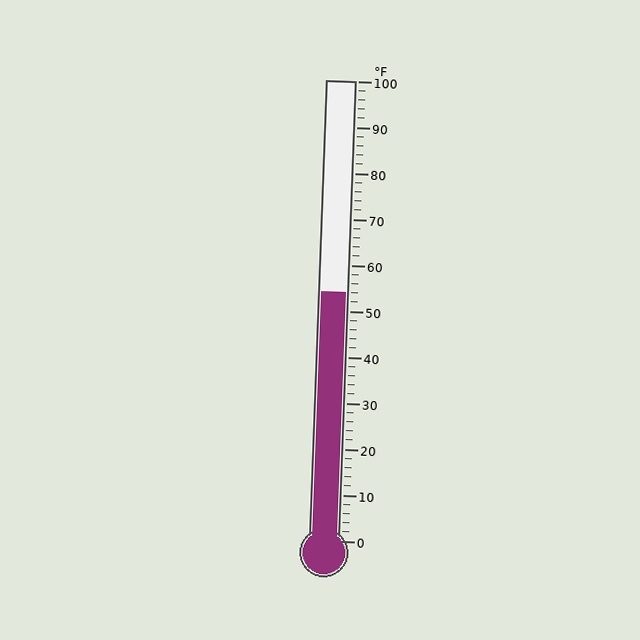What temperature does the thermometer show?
The thermometer shows approximately 54°F.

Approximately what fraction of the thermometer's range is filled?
The thermometer is filled to approximately 55% of its range.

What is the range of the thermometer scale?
The thermometer scale ranges from 0°F to 100°F.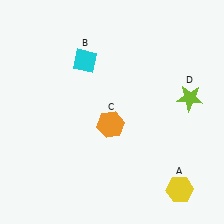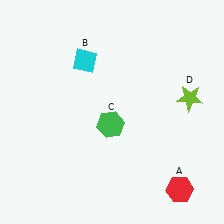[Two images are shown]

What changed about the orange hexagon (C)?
In Image 1, C is orange. In Image 2, it changed to green.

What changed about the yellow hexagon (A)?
In Image 1, A is yellow. In Image 2, it changed to red.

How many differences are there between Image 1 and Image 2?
There are 2 differences between the two images.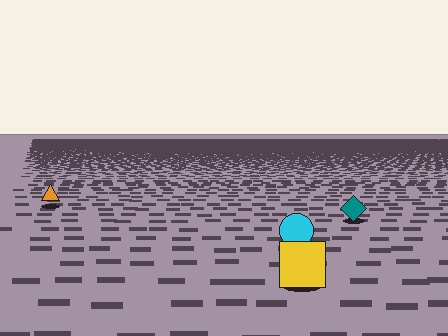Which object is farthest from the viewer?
The orange triangle is farthest from the viewer. It appears smaller and the ground texture around it is denser.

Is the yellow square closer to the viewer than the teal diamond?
Yes. The yellow square is closer — you can tell from the texture gradient: the ground texture is coarser near it.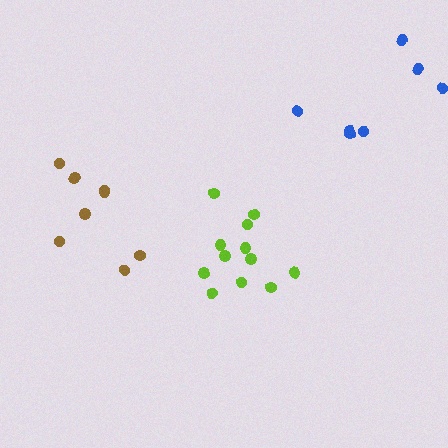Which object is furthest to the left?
The brown cluster is leftmost.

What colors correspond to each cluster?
The clusters are colored: blue, brown, lime.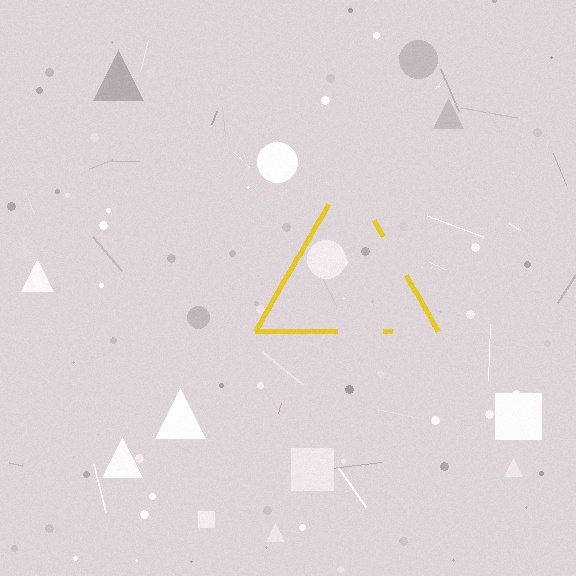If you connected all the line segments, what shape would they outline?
They would outline a triangle.